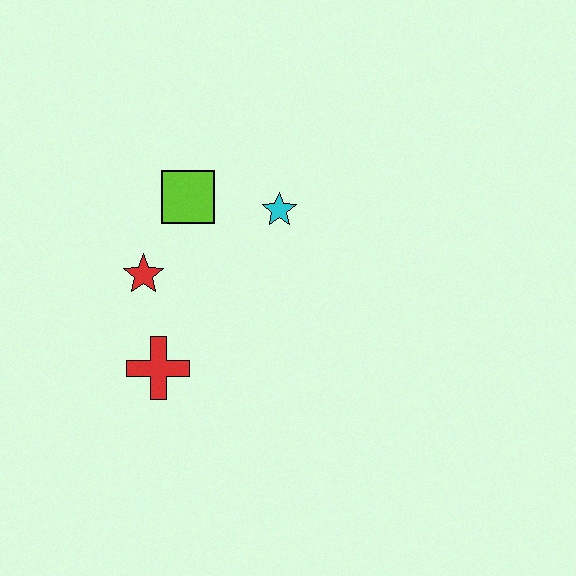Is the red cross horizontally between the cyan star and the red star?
Yes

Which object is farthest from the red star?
The cyan star is farthest from the red star.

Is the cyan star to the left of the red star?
No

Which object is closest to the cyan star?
The lime square is closest to the cyan star.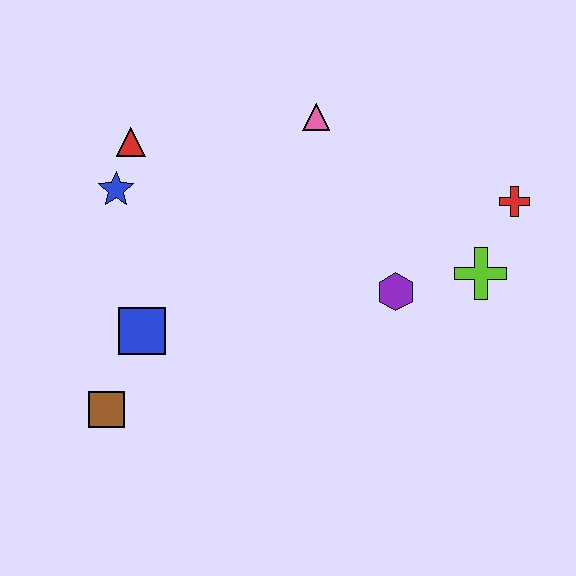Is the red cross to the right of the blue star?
Yes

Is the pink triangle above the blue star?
Yes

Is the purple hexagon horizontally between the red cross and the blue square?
Yes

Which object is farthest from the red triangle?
The red cross is farthest from the red triangle.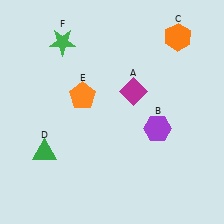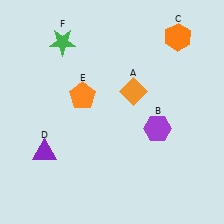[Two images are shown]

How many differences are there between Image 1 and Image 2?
There are 2 differences between the two images.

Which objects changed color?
A changed from magenta to orange. D changed from green to purple.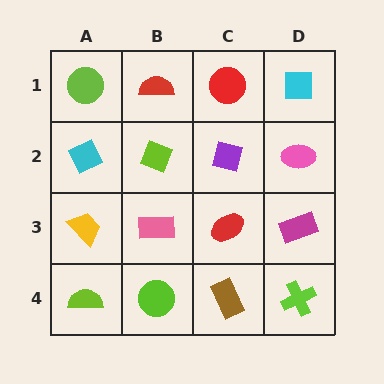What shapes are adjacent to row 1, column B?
A lime diamond (row 2, column B), a lime circle (row 1, column A), a red circle (row 1, column C).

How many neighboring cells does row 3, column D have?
3.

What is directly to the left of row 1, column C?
A red semicircle.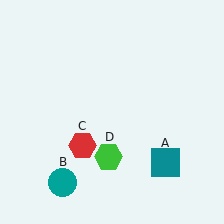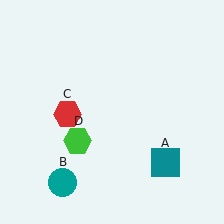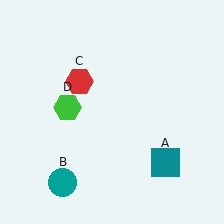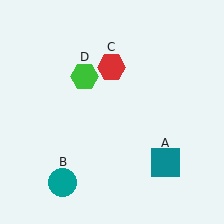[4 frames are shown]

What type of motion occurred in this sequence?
The red hexagon (object C), green hexagon (object D) rotated clockwise around the center of the scene.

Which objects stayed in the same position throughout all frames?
Teal square (object A) and teal circle (object B) remained stationary.